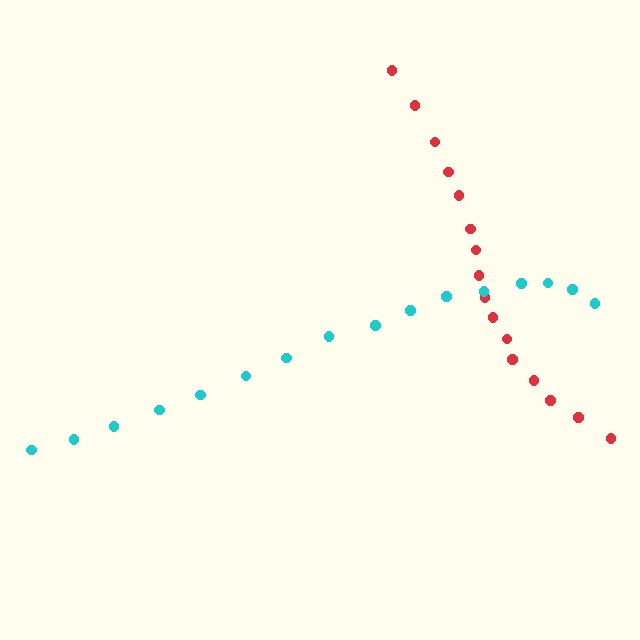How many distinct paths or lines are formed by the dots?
There are 2 distinct paths.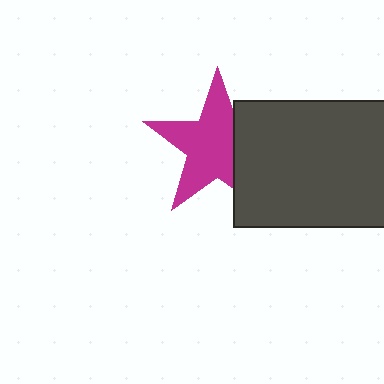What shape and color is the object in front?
The object in front is a dark gray rectangle.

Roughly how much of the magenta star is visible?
Most of it is visible (roughly 70%).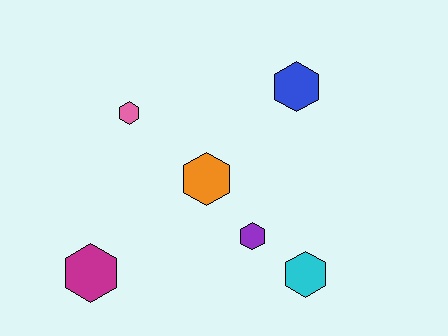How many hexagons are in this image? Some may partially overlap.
There are 6 hexagons.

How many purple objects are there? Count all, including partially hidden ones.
There is 1 purple object.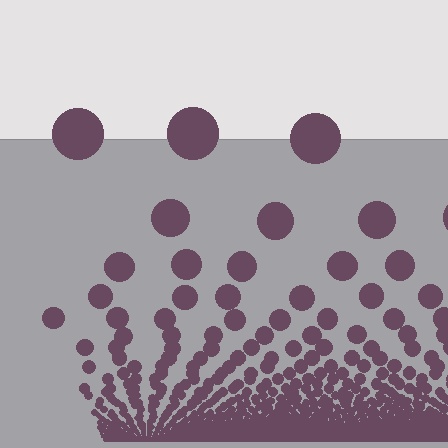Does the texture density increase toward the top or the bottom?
Density increases toward the bottom.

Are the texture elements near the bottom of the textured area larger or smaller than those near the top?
Smaller. The gradient is inverted — elements near the bottom are smaller and denser.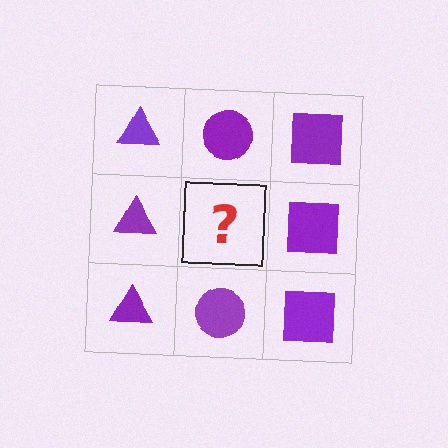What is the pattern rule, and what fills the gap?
The rule is that each column has a consistent shape. The gap should be filled with a purple circle.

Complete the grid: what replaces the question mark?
The question mark should be replaced with a purple circle.